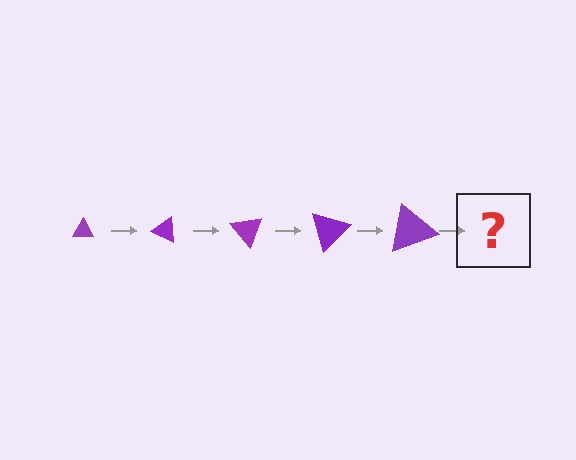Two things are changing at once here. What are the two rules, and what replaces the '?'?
The two rules are that the triangle grows larger each step and it rotates 25 degrees each step. The '?' should be a triangle, larger than the previous one and rotated 125 degrees from the start.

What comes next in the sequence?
The next element should be a triangle, larger than the previous one and rotated 125 degrees from the start.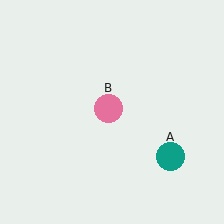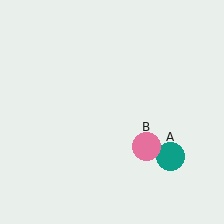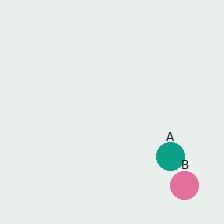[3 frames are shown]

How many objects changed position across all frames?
1 object changed position: pink circle (object B).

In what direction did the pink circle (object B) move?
The pink circle (object B) moved down and to the right.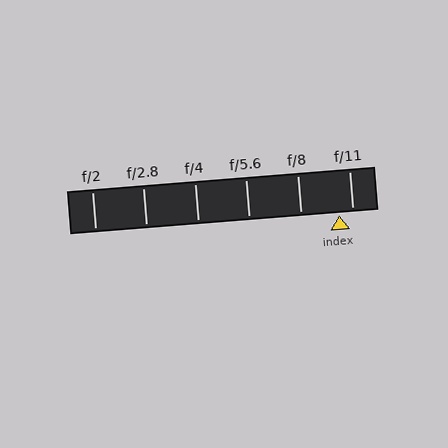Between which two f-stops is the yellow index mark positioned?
The index mark is between f/8 and f/11.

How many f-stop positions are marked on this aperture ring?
There are 6 f-stop positions marked.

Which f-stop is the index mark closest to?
The index mark is closest to f/11.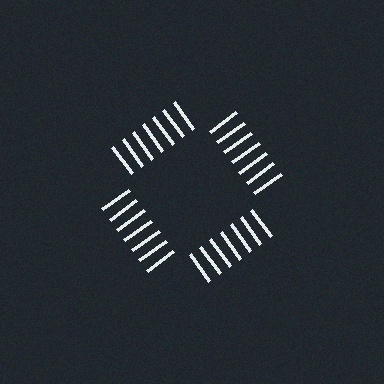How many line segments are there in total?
28 — 7 along each of the 4 edges.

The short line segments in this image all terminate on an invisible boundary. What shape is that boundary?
An illusory square — the line segments terminate on its edges but no continuous stroke is drawn.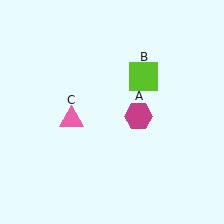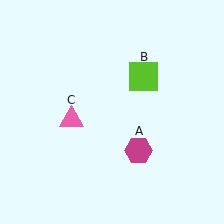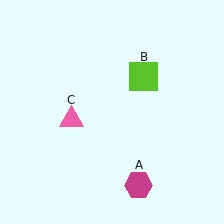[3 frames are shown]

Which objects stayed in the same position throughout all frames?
Lime square (object B) and pink triangle (object C) remained stationary.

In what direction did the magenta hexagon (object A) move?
The magenta hexagon (object A) moved down.